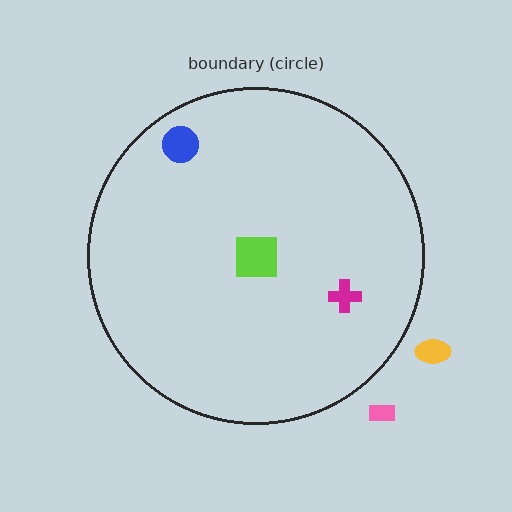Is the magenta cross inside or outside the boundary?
Inside.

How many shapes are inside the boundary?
3 inside, 2 outside.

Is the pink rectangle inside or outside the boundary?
Outside.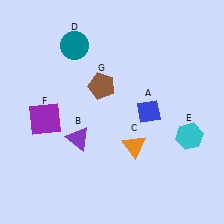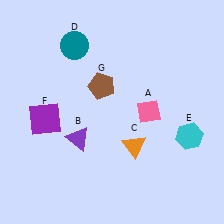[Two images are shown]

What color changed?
The diamond (A) changed from blue in Image 1 to pink in Image 2.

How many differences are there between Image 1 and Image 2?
There is 1 difference between the two images.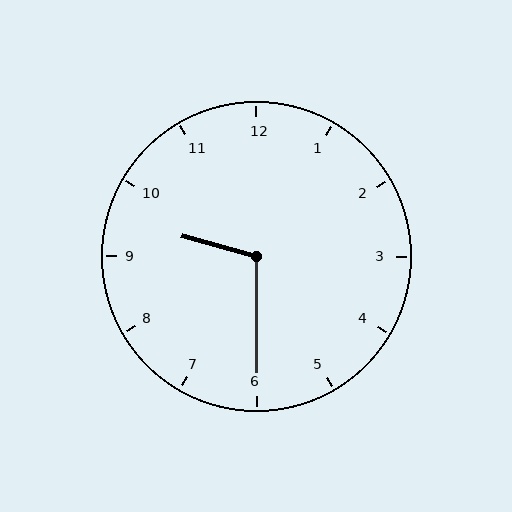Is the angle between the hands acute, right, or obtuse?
It is obtuse.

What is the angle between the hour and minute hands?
Approximately 105 degrees.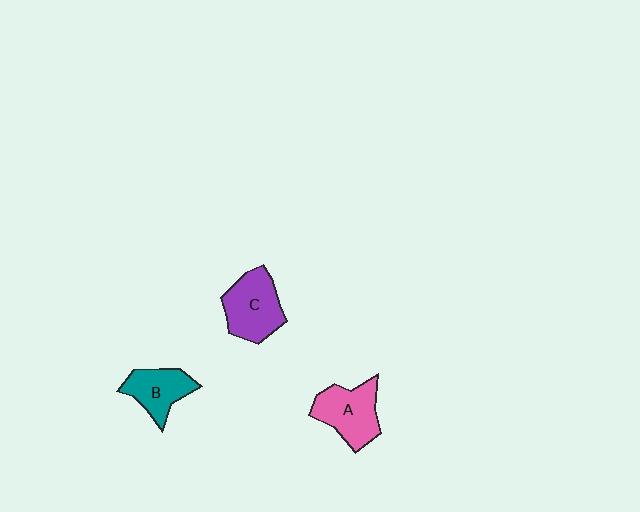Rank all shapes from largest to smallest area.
From largest to smallest: C (purple), A (pink), B (teal).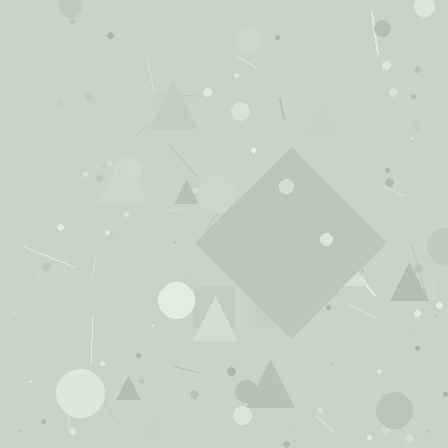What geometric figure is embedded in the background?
A diamond is embedded in the background.